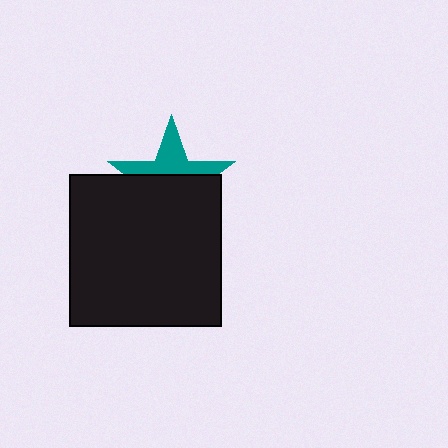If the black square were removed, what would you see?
You would see the complete teal star.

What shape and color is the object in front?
The object in front is a black square.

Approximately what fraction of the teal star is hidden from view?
Roughly 60% of the teal star is hidden behind the black square.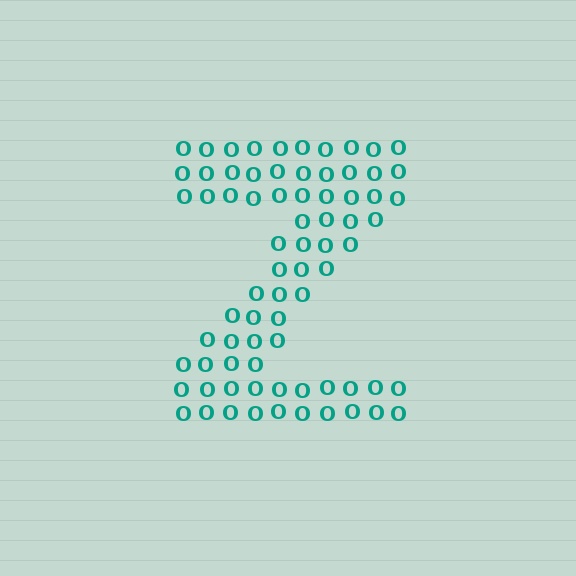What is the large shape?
The large shape is the letter Z.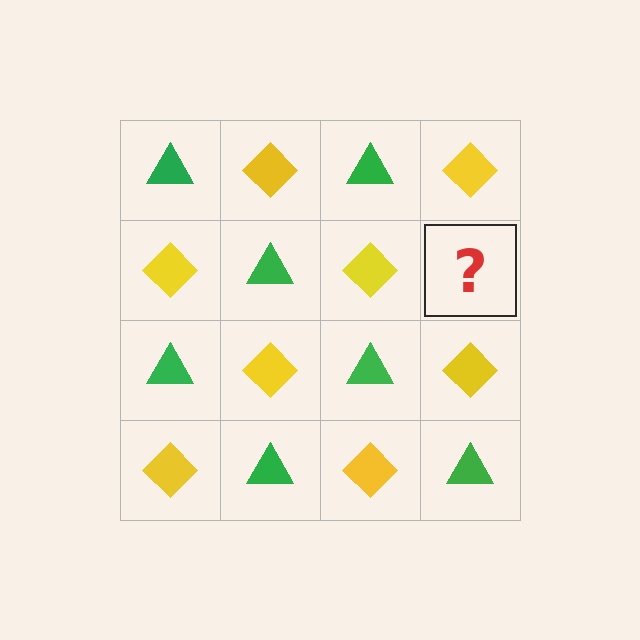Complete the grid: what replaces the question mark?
The question mark should be replaced with a green triangle.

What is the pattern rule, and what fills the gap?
The rule is that it alternates green triangle and yellow diamond in a checkerboard pattern. The gap should be filled with a green triangle.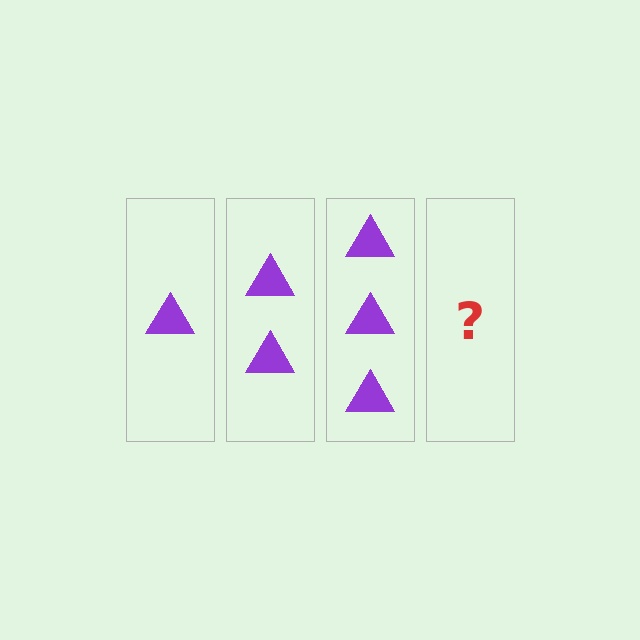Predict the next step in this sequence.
The next step is 4 triangles.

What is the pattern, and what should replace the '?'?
The pattern is that each step adds one more triangle. The '?' should be 4 triangles.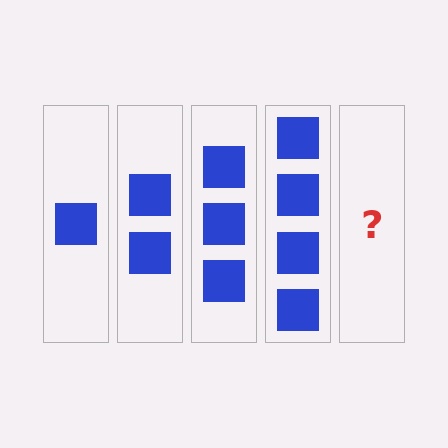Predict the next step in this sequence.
The next step is 5 squares.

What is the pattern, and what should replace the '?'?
The pattern is that each step adds one more square. The '?' should be 5 squares.